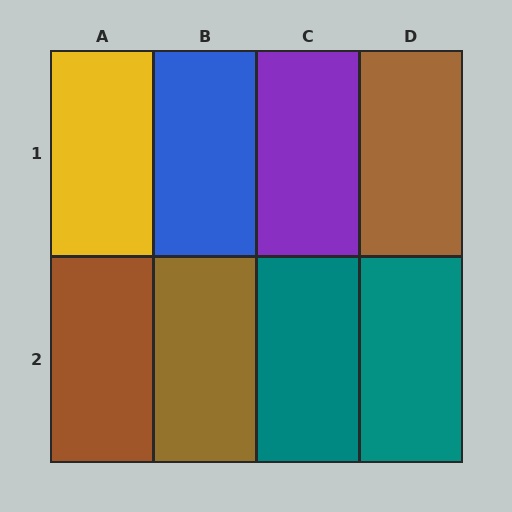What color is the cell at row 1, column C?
Purple.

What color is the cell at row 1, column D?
Brown.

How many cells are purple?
1 cell is purple.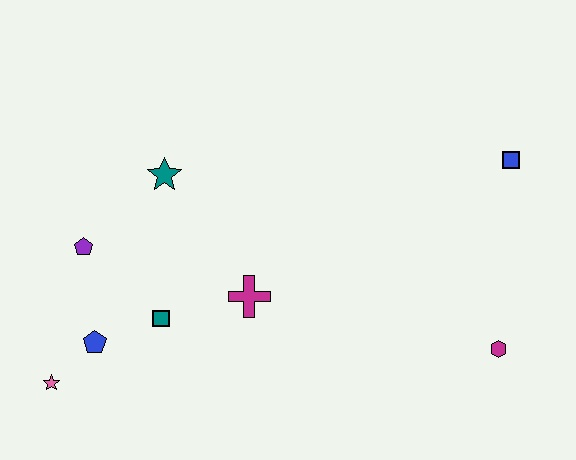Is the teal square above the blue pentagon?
Yes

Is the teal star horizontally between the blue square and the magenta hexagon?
No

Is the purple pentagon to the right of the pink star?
Yes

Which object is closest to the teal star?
The purple pentagon is closest to the teal star.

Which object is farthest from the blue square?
The pink star is farthest from the blue square.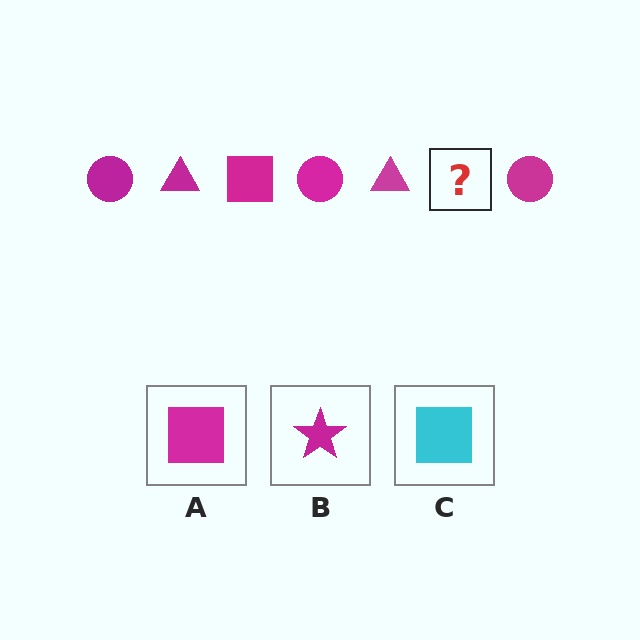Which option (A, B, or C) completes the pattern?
A.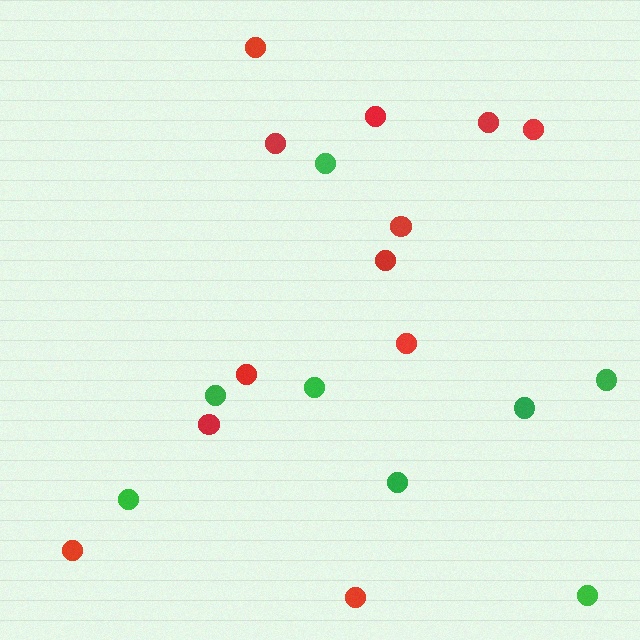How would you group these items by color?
There are 2 groups: one group of red circles (12) and one group of green circles (8).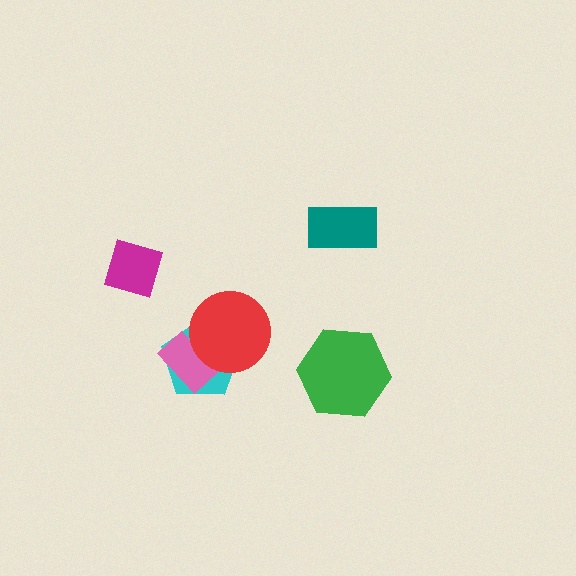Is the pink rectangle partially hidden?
Yes, it is partially covered by another shape.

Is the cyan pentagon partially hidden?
Yes, it is partially covered by another shape.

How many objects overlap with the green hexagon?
0 objects overlap with the green hexagon.